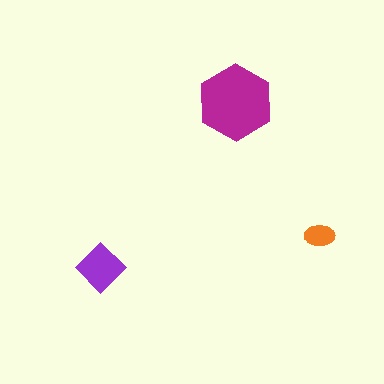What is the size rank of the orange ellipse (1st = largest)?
3rd.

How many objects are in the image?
There are 3 objects in the image.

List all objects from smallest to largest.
The orange ellipse, the purple diamond, the magenta hexagon.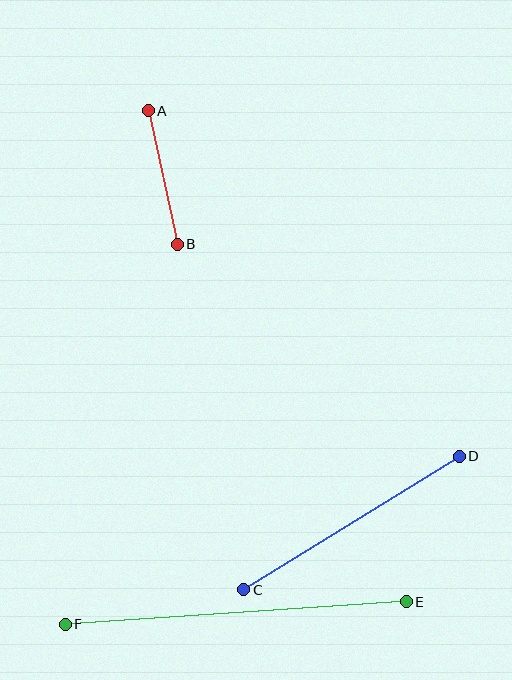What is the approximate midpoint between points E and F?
The midpoint is at approximately (236, 613) pixels.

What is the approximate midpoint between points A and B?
The midpoint is at approximately (163, 178) pixels.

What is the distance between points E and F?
The distance is approximately 342 pixels.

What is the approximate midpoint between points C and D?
The midpoint is at approximately (351, 523) pixels.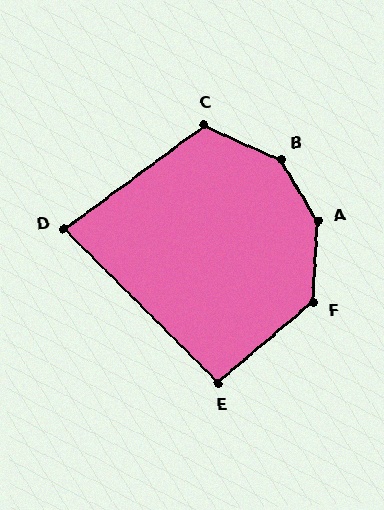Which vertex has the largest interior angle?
A, at approximately 146 degrees.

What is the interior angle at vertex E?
Approximately 95 degrees (obtuse).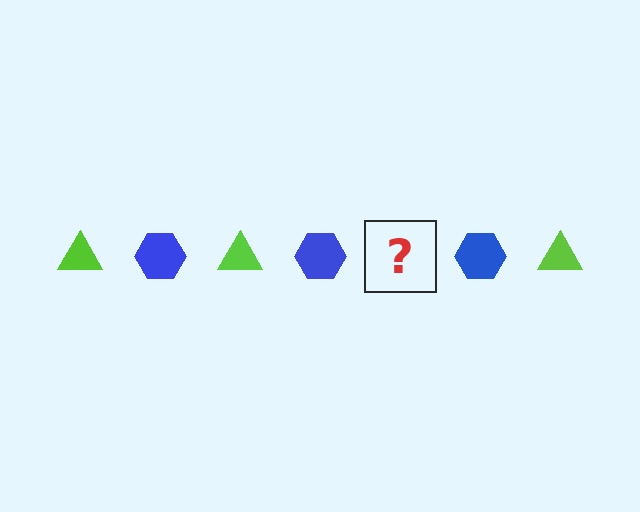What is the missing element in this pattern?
The missing element is a lime triangle.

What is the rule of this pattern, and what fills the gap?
The rule is that the pattern alternates between lime triangle and blue hexagon. The gap should be filled with a lime triangle.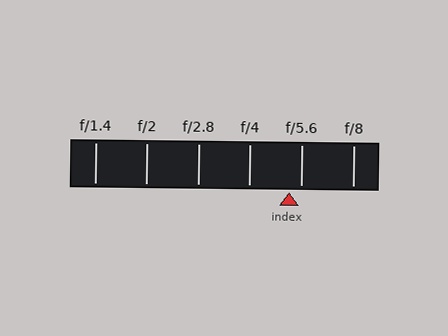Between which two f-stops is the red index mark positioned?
The index mark is between f/4 and f/5.6.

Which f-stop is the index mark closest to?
The index mark is closest to f/5.6.